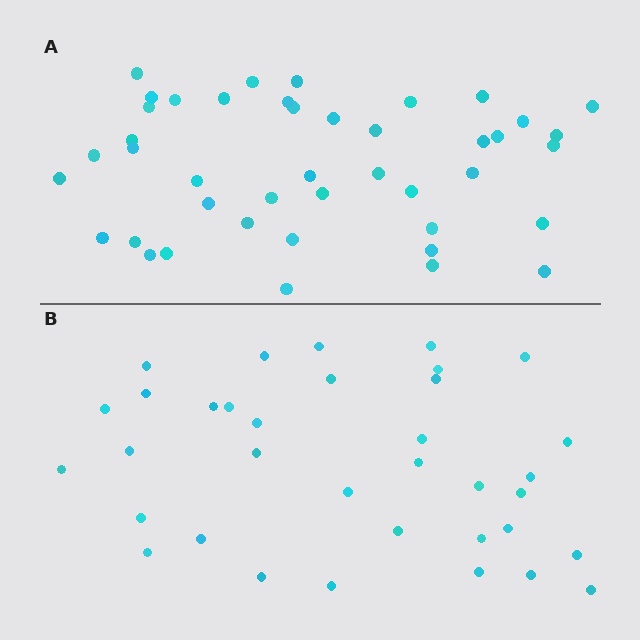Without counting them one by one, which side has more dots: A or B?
Region A (the top region) has more dots.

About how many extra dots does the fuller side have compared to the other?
Region A has roughly 8 or so more dots than region B.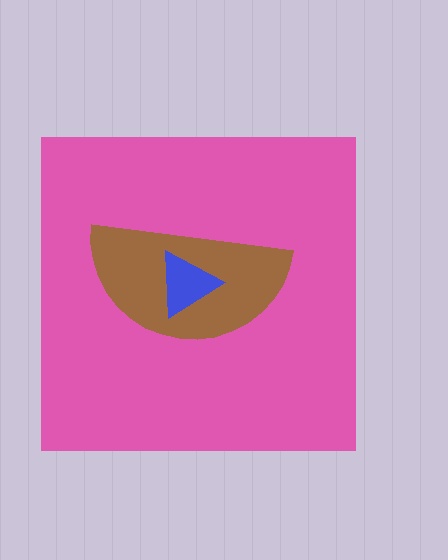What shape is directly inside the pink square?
The brown semicircle.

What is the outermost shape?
The pink square.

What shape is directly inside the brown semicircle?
The blue triangle.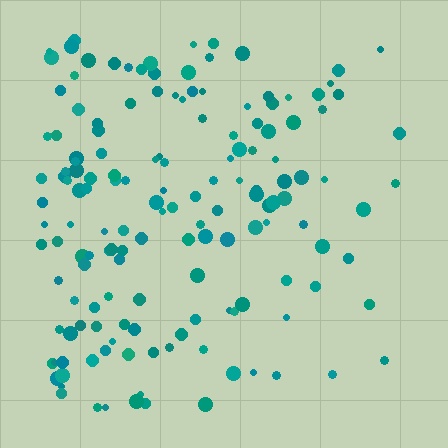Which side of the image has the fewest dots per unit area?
The right.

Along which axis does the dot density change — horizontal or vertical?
Horizontal.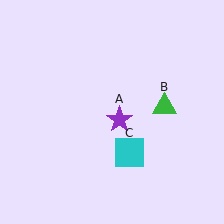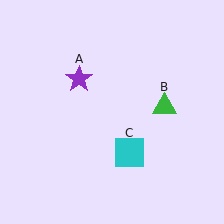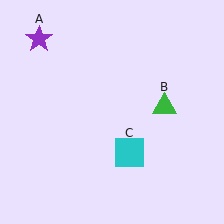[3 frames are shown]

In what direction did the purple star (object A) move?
The purple star (object A) moved up and to the left.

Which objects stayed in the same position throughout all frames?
Green triangle (object B) and cyan square (object C) remained stationary.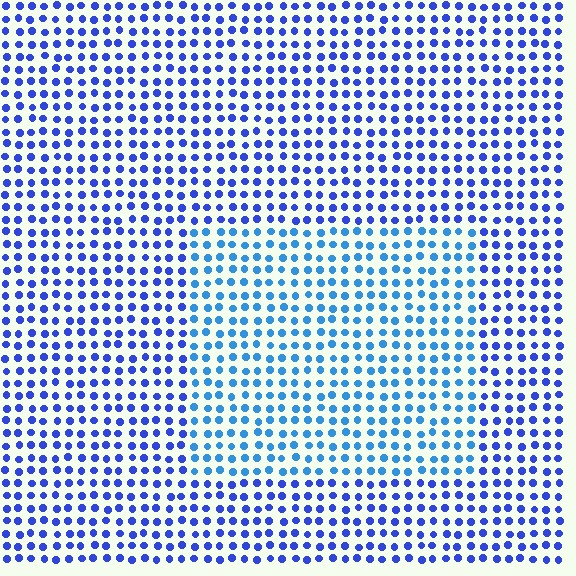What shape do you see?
I see a rectangle.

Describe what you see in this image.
The image is filled with small blue elements in a uniform arrangement. A rectangle-shaped region is visible where the elements are tinted to a slightly different hue, forming a subtle color boundary.